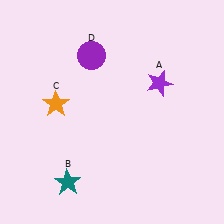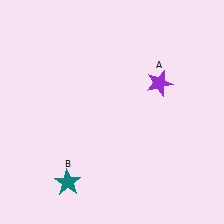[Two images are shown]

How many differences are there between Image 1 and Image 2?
There are 2 differences between the two images.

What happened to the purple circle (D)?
The purple circle (D) was removed in Image 2. It was in the top-left area of Image 1.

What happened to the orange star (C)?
The orange star (C) was removed in Image 2. It was in the top-left area of Image 1.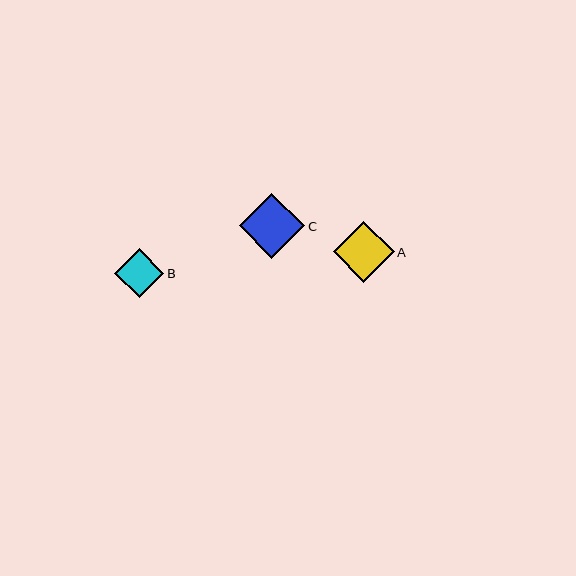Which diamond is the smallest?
Diamond B is the smallest with a size of approximately 49 pixels.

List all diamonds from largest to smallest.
From largest to smallest: C, A, B.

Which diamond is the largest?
Diamond C is the largest with a size of approximately 66 pixels.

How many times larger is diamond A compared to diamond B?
Diamond A is approximately 1.3 times the size of diamond B.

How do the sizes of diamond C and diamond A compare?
Diamond C and diamond A are approximately the same size.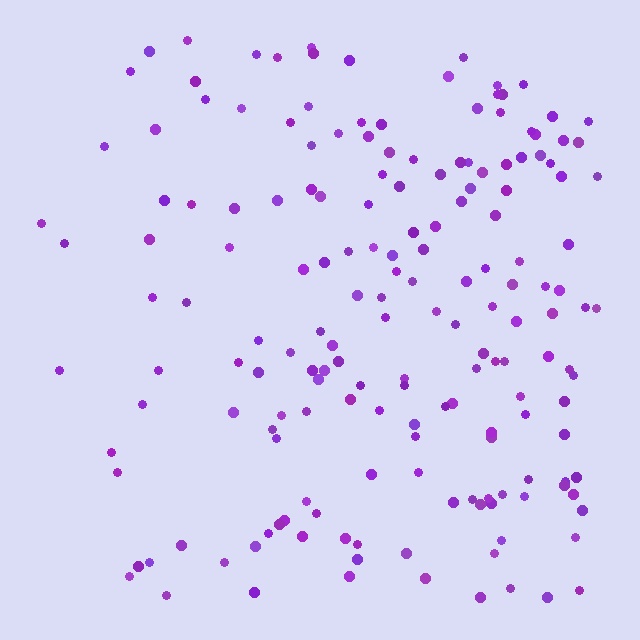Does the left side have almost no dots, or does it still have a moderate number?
Still a moderate number, just noticeably fewer than the right.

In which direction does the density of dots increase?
From left to right, with the right side densest.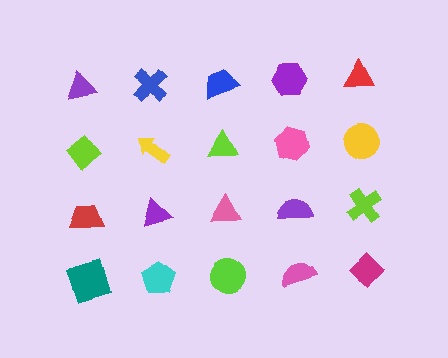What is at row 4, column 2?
A cyan pentagon.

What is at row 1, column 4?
A purple hexagon.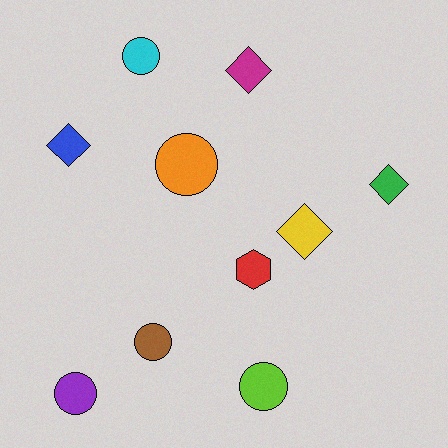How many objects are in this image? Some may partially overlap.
There are 10 objects.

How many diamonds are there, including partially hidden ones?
There are 4 diamonds.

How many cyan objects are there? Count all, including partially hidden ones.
There is 1 cyan object.